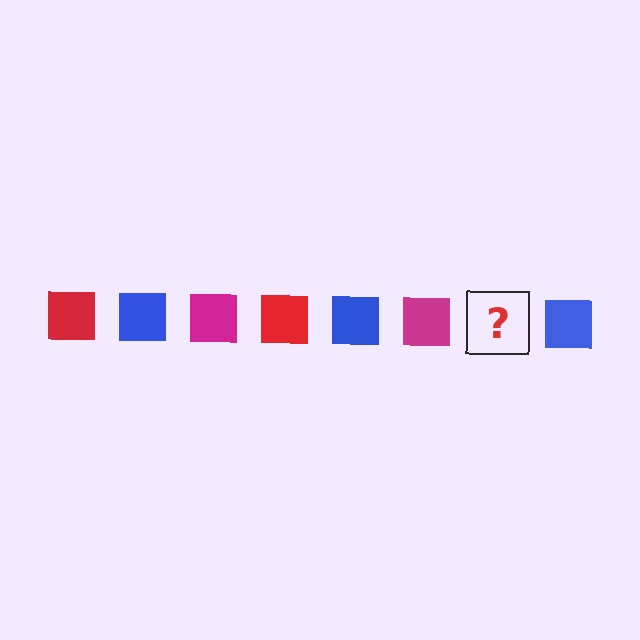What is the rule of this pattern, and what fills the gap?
The rule is that the pattern cycles through red, blue, magenta squares. The gap should be filled with a red square.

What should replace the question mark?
The question mark should be replaced with a red square.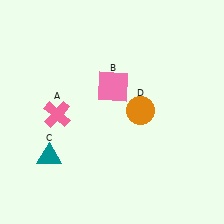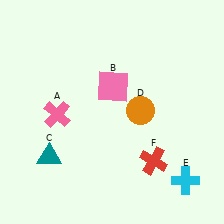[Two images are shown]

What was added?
A cyan cross (E), a red cross (F) were added in Image 2.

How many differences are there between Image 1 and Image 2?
There are 2 differences between the two images.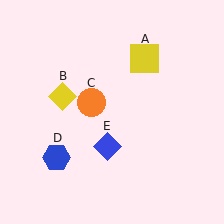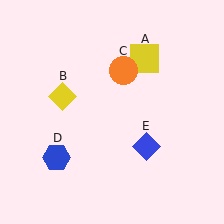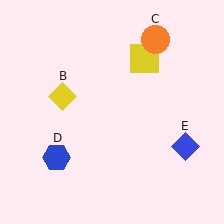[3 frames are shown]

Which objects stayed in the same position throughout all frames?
Yellow square (object A) and yellow diamond (object B) and blue hexagon (object D) remained stationary.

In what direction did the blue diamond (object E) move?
The blue diamond (object E) moved right.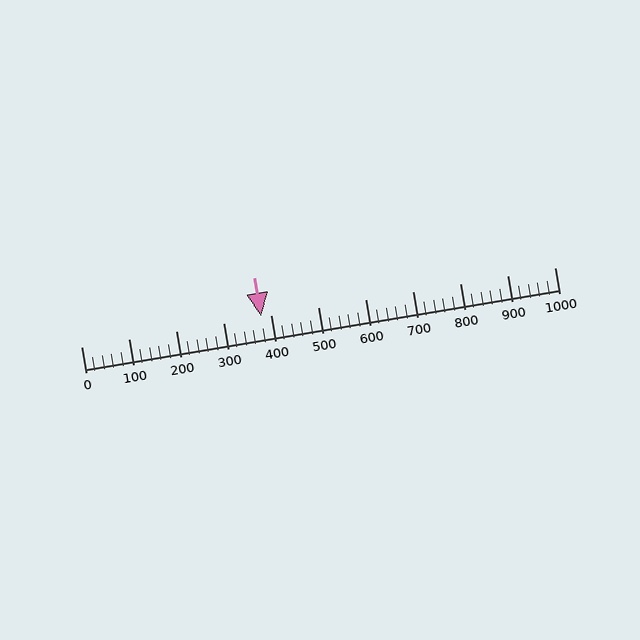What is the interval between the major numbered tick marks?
The major tick marks are spaced 100 units apart.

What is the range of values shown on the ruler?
The ruler shows values from 0 to 1000.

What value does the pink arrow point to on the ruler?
The pink arrow points to approximately 380.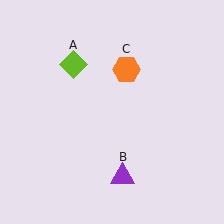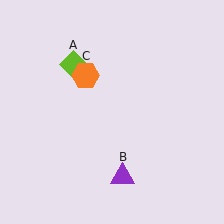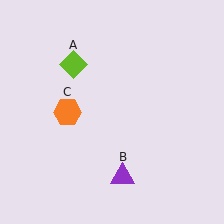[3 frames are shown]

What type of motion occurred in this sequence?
The orange hexagon (object C) rotated counterclockwise around the center of the scene.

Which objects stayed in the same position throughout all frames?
Lime diamond (object A) and purple triangle (object B) remained stationary.